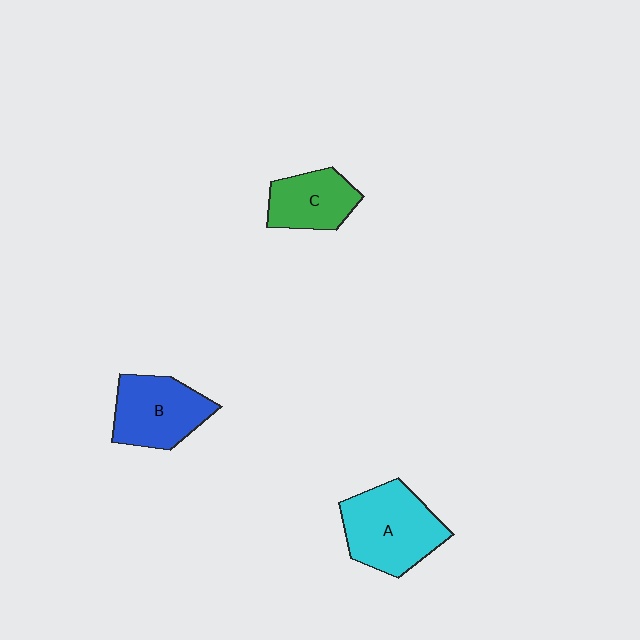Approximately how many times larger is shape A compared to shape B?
Approximately 1.2 times.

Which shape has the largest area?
Shape A (cyan).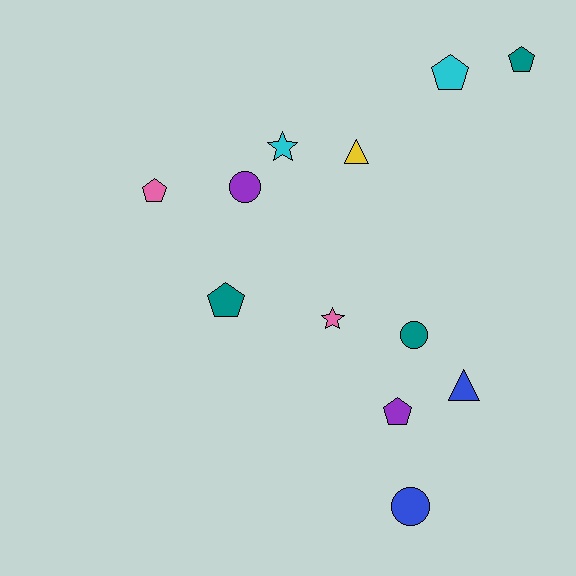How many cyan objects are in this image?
There are 2 cyan objects.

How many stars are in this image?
There are 2 stars.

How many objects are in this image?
There are 12 objects.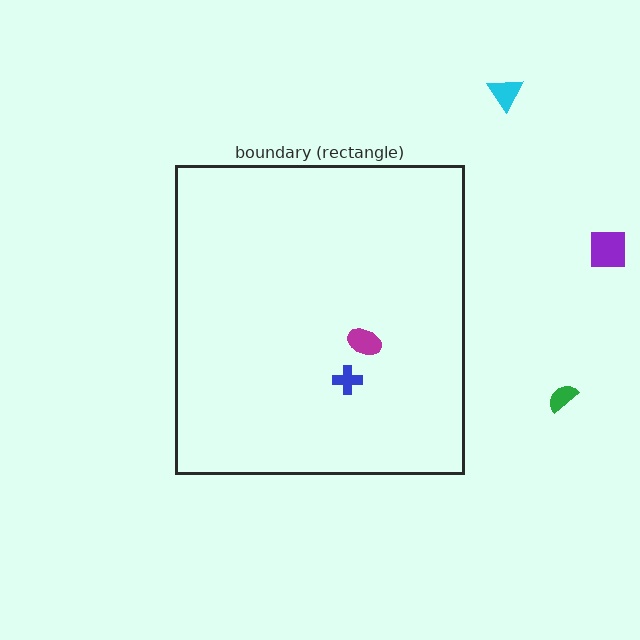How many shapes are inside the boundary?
2 inside, 3 outside.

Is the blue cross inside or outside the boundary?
Inside.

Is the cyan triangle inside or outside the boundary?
Outside.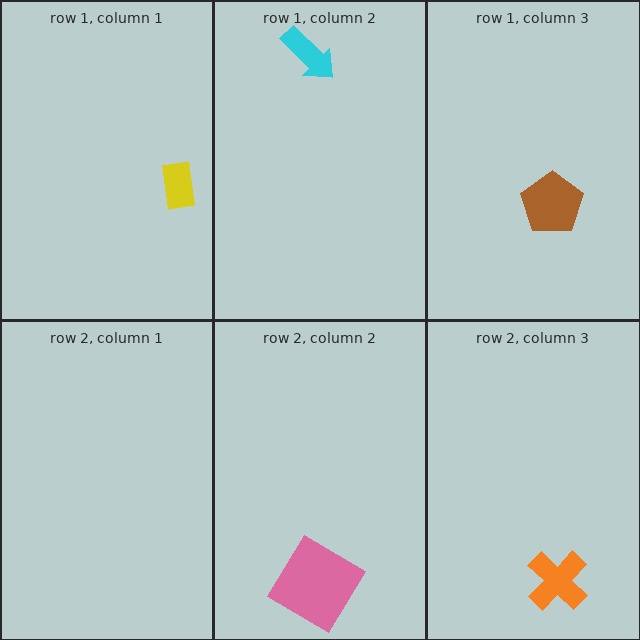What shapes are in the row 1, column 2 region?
The cyan arrow.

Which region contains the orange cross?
The row 2, column 3 region.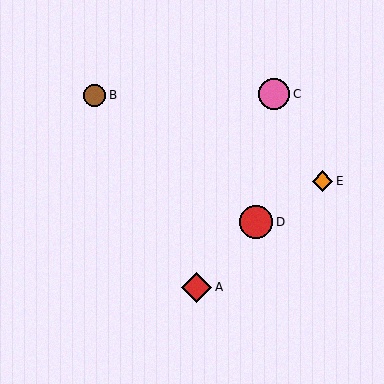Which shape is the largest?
The red circle (labeled D) is the largest.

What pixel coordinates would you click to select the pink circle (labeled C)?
Click at (274, 94) to select the pink circle C.